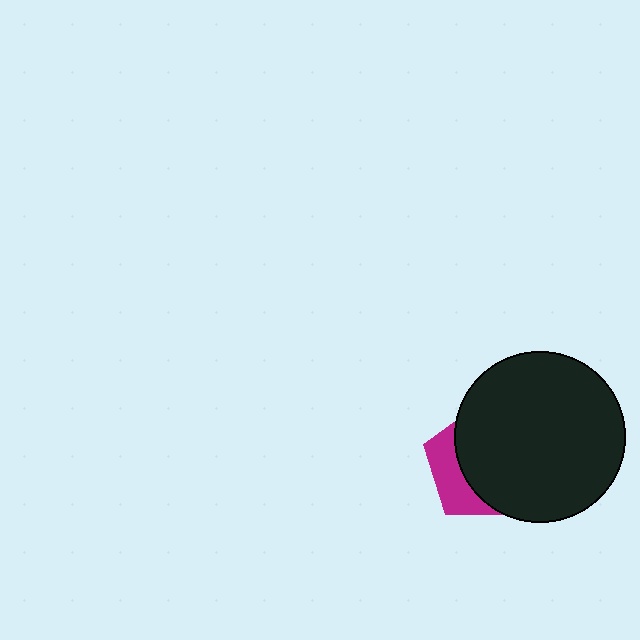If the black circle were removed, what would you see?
You would see the complete magenta pentagon.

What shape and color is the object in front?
The object in front is a black circle.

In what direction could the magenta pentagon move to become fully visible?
The magenta pentagon could move left. That would shift it out from behind the black circle entirely.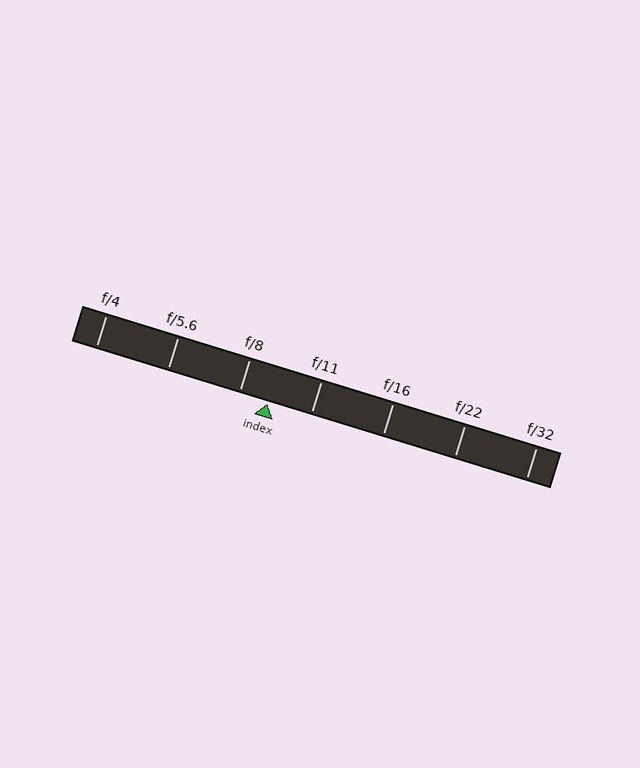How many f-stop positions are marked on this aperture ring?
There are 7 f-stop positions marked.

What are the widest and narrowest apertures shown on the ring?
The widest aperture shown is f/4 and the narrowest is f/32.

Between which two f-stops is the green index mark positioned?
The index mark is between f/8 and f/11.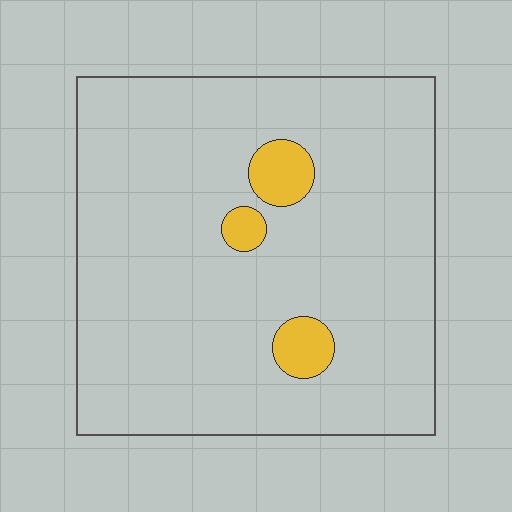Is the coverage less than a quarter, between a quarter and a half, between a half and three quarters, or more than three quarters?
Less than a quarter.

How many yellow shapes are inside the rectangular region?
3.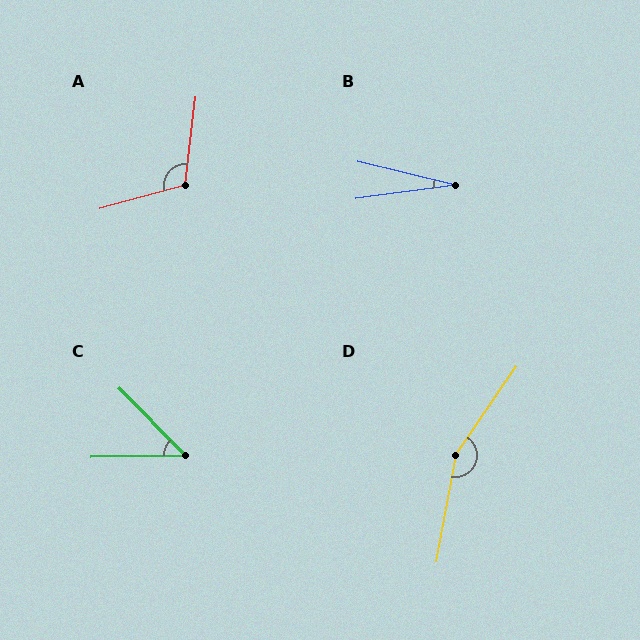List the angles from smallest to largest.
B (22°), C (46°), A (112°), D (156°).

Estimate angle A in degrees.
Approximately 112 degrees.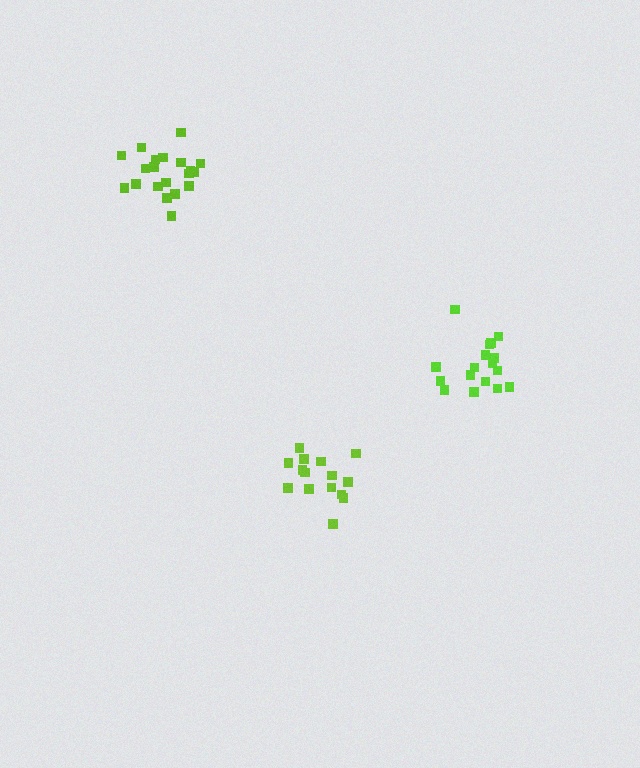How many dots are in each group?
Group 1: 20 dots, Group 2: 15 dots, Group 3: 17 dots (52 total).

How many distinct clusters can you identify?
There are 3 distinct clusters.